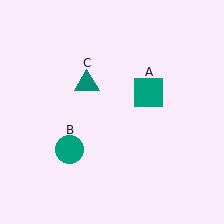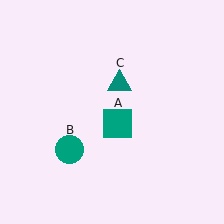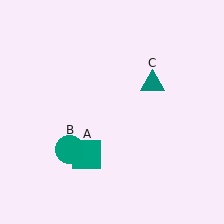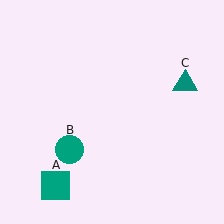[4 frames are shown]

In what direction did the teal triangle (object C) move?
The teal triangle (object C) moved right.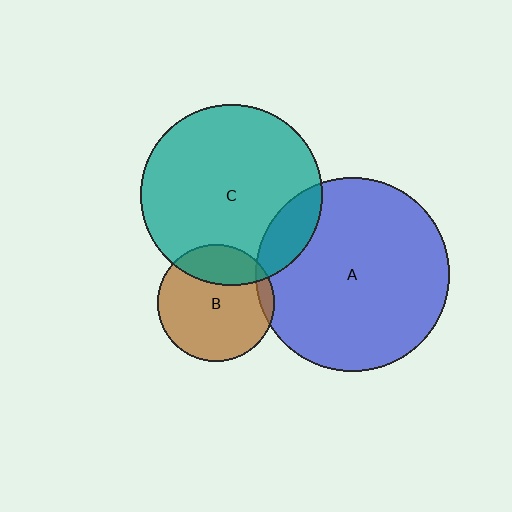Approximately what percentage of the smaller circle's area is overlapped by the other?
Approximately 5%.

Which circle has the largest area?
Circle A (blue).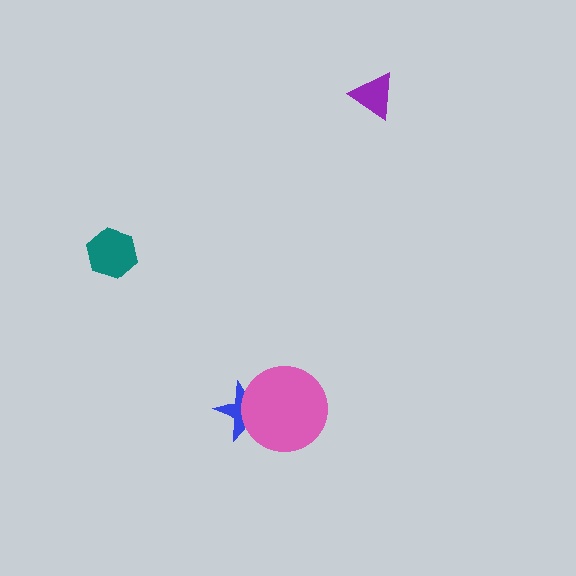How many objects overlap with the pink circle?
1 object overlaps with the pink circle.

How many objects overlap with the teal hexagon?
0 objects overlap with the teal hexagon.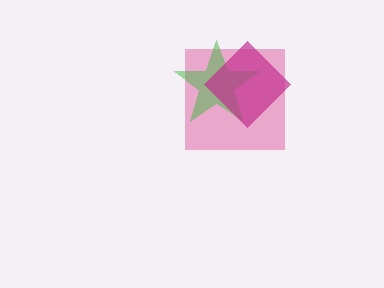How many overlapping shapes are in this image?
There are 3 overlapping shapes in the image.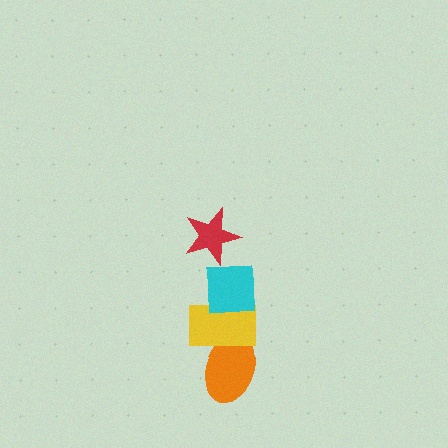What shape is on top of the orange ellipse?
The yellow rectangle is on top of the orange ellipse.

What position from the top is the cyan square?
The cyan square is 2nd from the top.